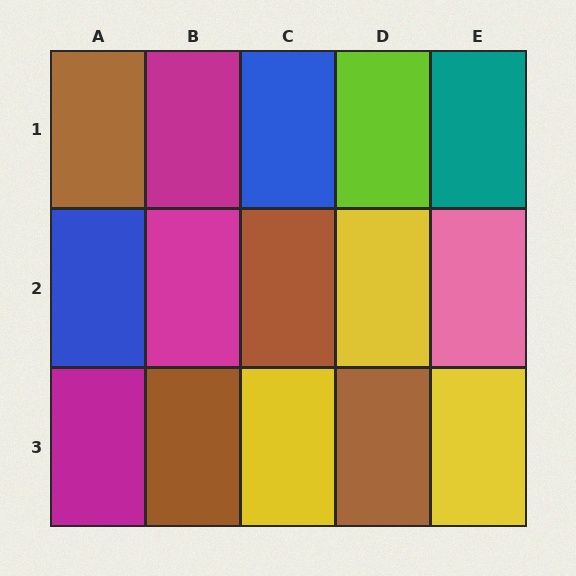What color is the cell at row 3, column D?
Brown.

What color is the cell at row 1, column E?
Teal.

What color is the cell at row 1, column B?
Magenta.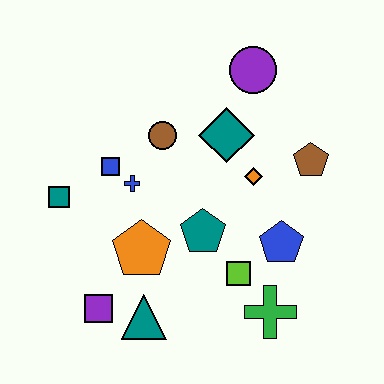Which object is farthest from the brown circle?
The green cross is farthest from the brown circle.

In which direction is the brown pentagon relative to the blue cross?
The brown pentagon is to the right of the blue cross.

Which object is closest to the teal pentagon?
The lime square is closest to the teal pentagon.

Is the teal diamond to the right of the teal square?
Yes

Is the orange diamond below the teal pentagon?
No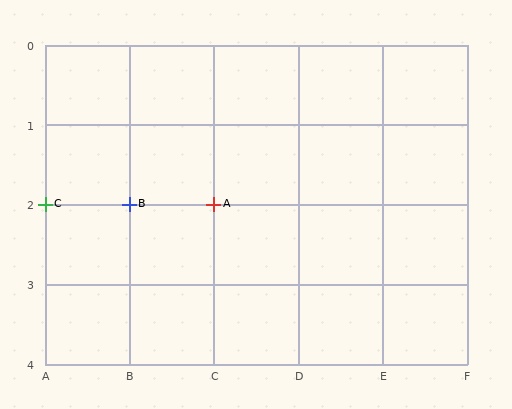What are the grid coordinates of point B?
Point B is at grid coordinates (B, 2).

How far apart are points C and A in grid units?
Points C and A are 2 columns apart.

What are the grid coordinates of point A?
Point A is at grid coordinates (C, 2).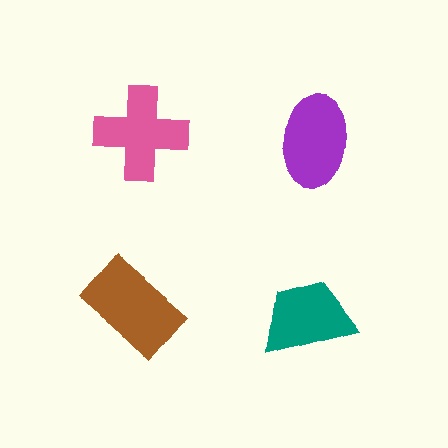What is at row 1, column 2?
A purple ellipse.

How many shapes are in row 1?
2 shapes.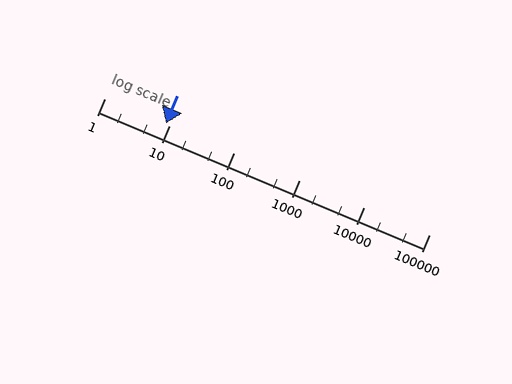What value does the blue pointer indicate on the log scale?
The pointer indicates approximately 8.9.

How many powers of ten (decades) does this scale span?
The scale spans 5 decades, from 1 to 100000.